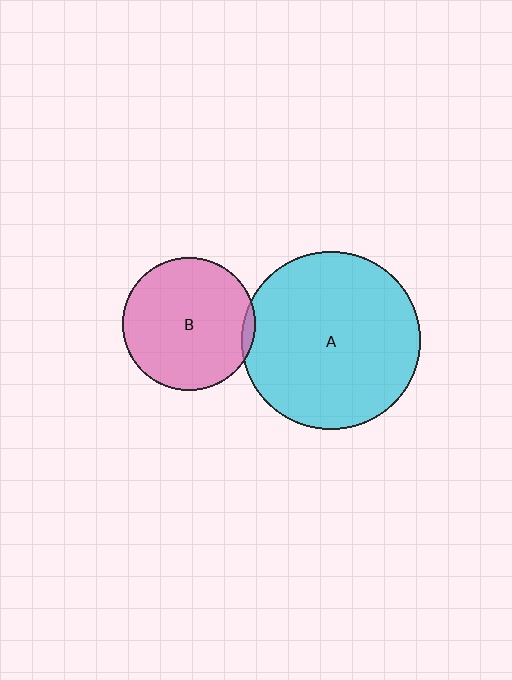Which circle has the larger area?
Circle A (cyan).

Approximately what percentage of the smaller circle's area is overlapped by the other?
Approximately 5%.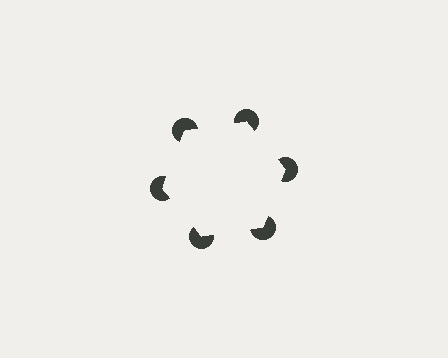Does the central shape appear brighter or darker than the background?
It typically appears slightly brighter than the background, even though no actual brightness change is drawn.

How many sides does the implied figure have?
6 sides.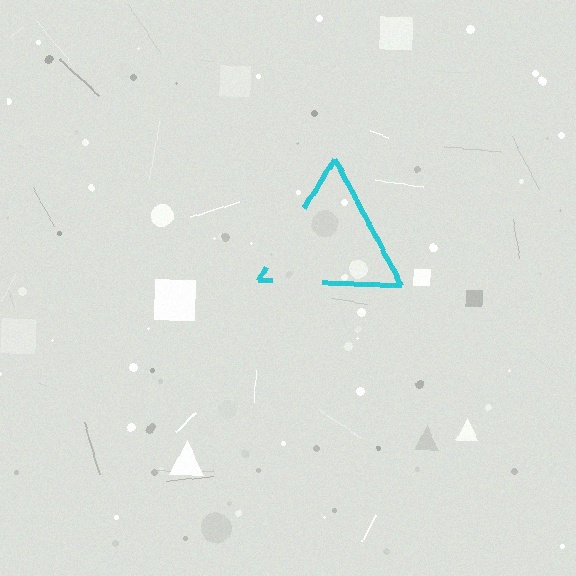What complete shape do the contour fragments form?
The contour fragments form a triangle.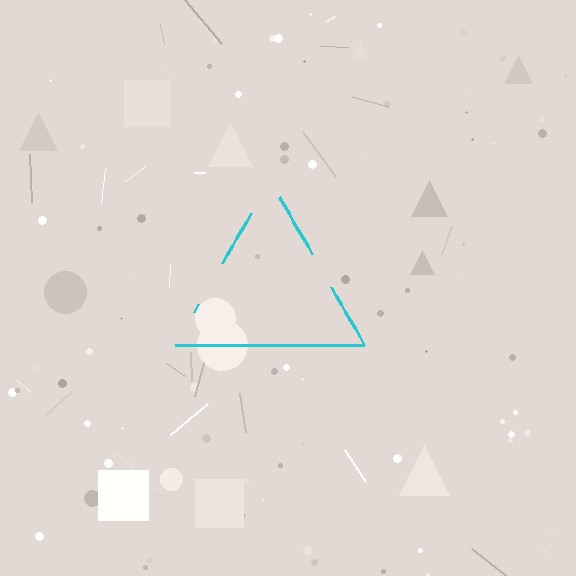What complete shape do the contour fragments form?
The contour fragments form a triangle.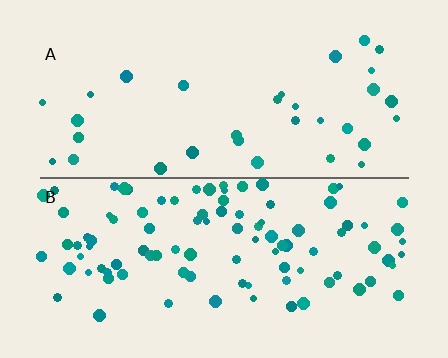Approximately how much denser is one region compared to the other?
Approximately 3.0× — region B over region A.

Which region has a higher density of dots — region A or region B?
B (the bottom).